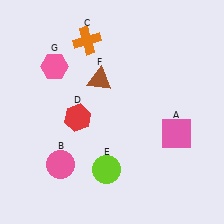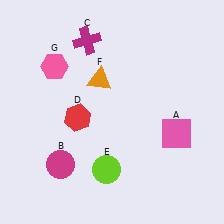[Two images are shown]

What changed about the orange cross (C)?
In Image 1, C is orange. In Image 2, it changed to magenta.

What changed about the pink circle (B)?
In Image 1, B is pink. In Image 2, it changed to magenta.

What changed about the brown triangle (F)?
In Image 1, F is brown. In Image 2, it changed to orange.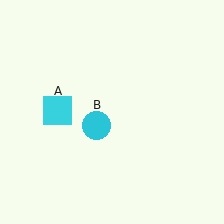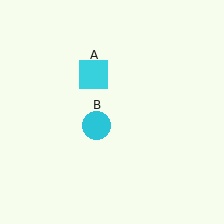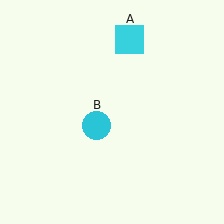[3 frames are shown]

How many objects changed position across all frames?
1 object changed position: cyan square (object A).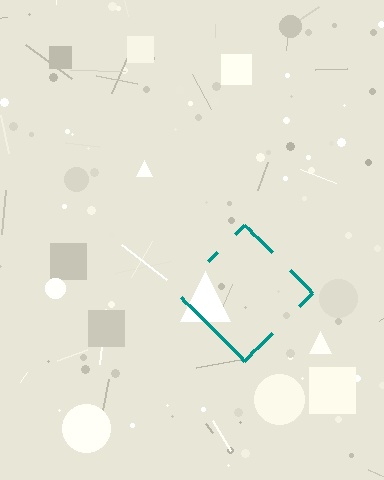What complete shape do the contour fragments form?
The contour fragments form a diamond.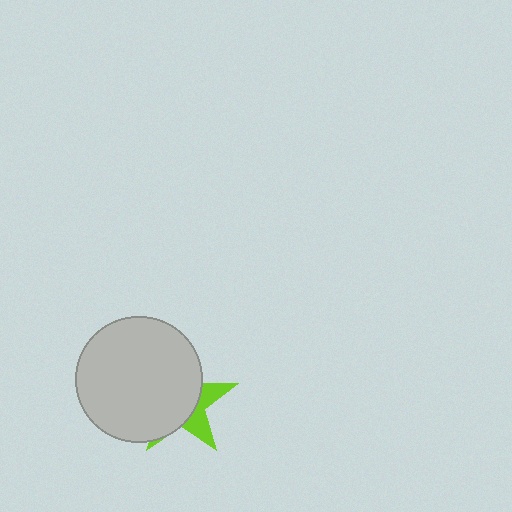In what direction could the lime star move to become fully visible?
The lime star could move right. That would shift it out from behind the light gray circle entirely.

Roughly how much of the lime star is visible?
A small part of it is visible (roughly 30%).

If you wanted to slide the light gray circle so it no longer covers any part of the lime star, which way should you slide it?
Slide it left — that is the most direct way to separate the two shapes.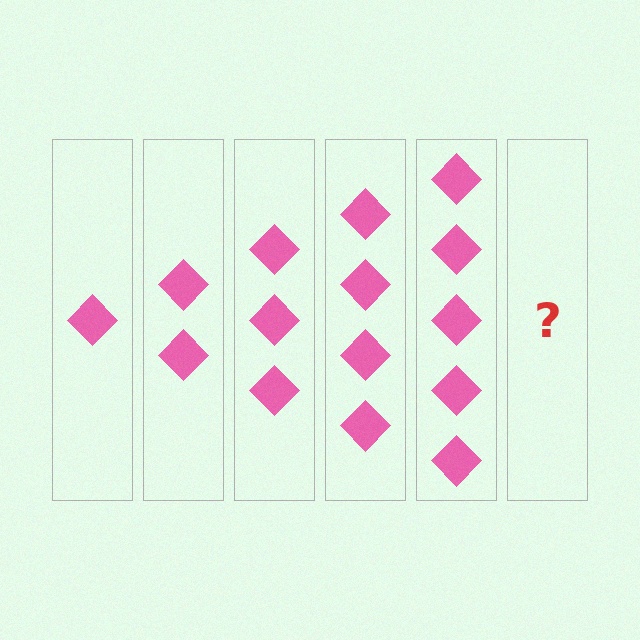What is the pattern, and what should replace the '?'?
The pattern is that each step adds one more diamond. The '?' should be 6 diamonds.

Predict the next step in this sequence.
The next step is 6 diamonds.